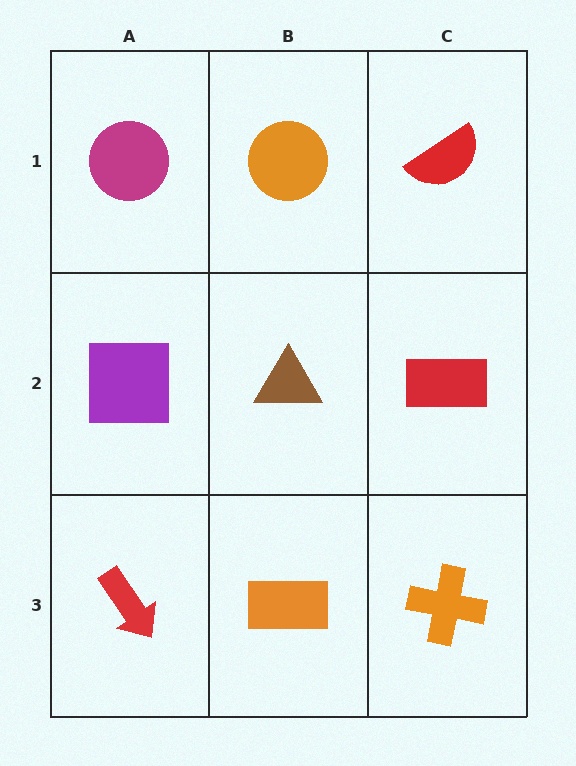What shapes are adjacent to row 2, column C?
A red semicircle (row 1, column C), an orange cross (row 3, column C), a brown triangle (row 2, column B).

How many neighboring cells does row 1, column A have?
2.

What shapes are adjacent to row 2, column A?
A magenta circle (row 1, column A), a red arrow (row 3, column A), a brown triangle (row 2, column B).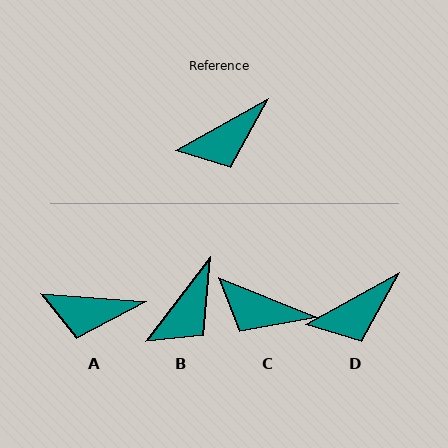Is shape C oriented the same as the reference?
No, it is off by about 51 degrees.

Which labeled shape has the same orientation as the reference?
D.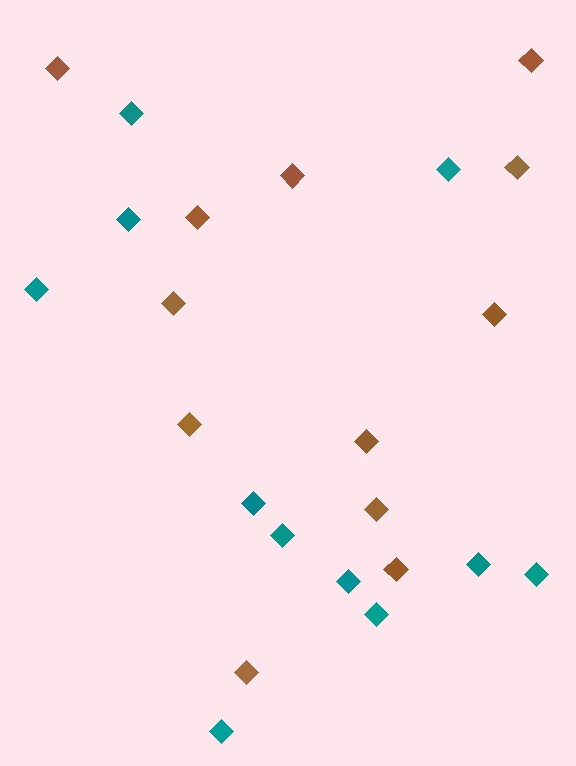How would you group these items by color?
There are 2 groups: one group of brown diamonds (12) and one group of teal diamonds (11).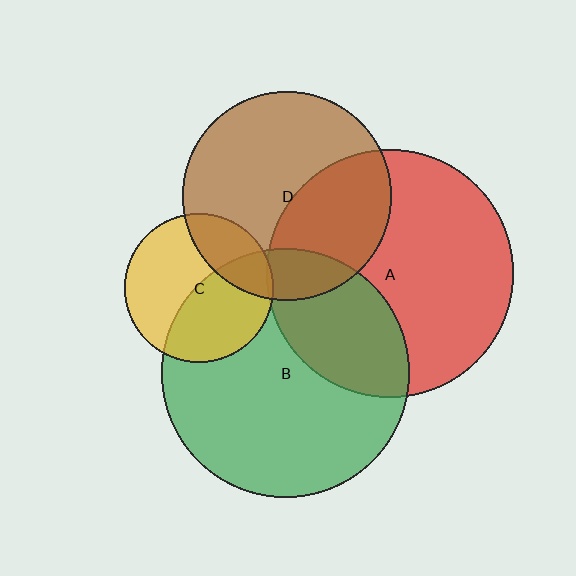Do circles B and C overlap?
Yes.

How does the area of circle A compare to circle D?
Approximately 1.4 times.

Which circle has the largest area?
Circle B (green).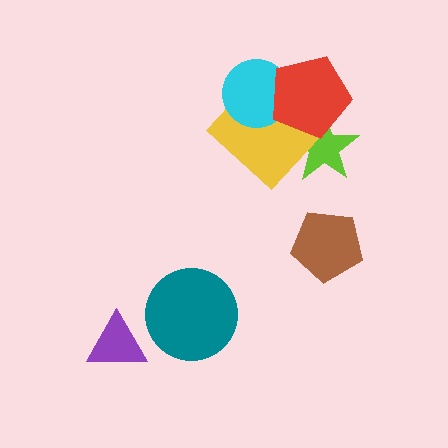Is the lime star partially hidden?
Yes, it is partially covered by another shape.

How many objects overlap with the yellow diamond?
3 objects overlap with the yellow diamond.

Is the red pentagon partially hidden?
No, no other shape covers it.